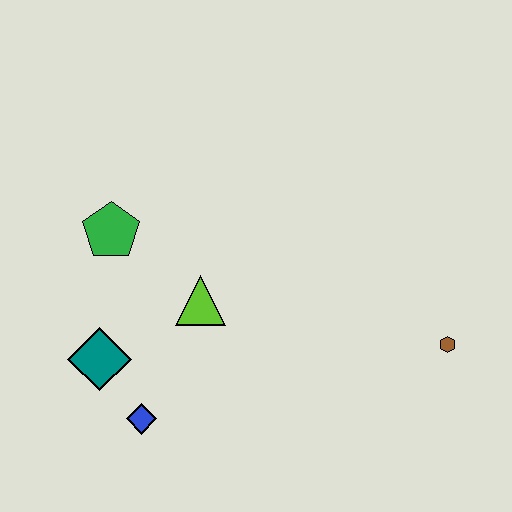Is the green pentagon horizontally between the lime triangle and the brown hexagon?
No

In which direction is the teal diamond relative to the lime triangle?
The teal diamond is to the left of the lime triangle.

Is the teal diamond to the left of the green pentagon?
Yes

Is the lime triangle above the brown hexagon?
Yes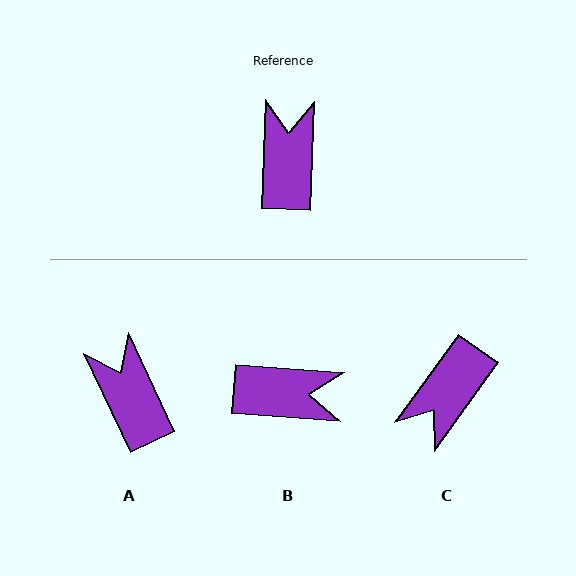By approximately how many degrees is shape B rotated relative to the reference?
Approximately 92 degrees clockwise.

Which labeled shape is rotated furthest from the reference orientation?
C, about 146 degrees away.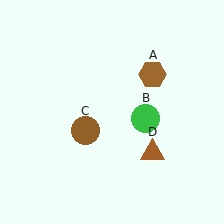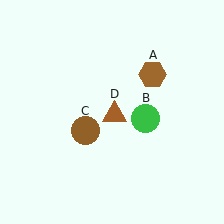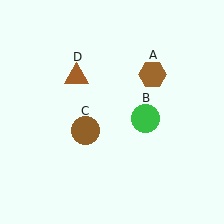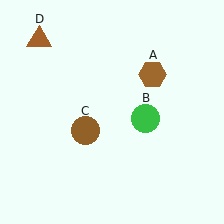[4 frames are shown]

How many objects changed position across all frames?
1 object changed position: brown triangle (object D).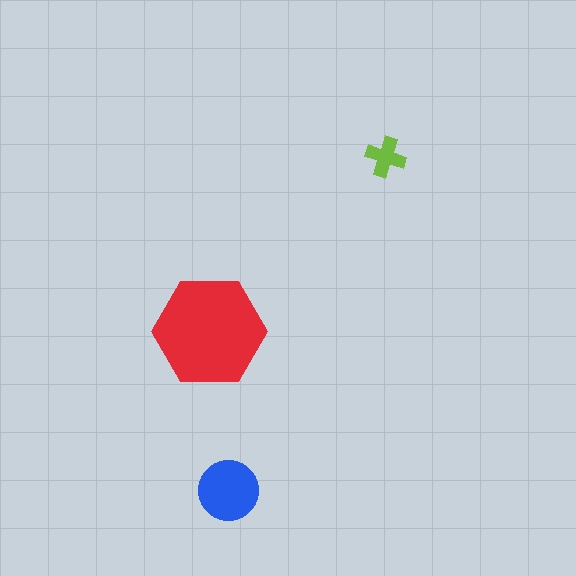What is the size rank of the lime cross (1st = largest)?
3rd.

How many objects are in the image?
There are 3 objects in the image.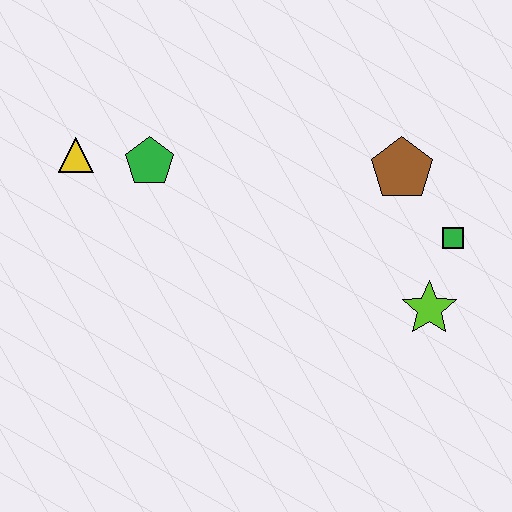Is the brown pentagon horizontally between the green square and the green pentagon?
Yes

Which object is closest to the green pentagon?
The yellow triangle is closest to the green pentagon.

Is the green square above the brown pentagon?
No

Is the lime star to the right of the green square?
No